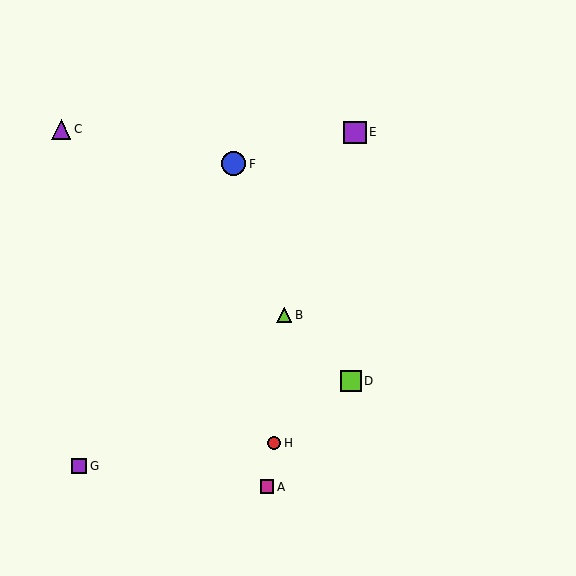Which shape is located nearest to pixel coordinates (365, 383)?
The lime square (labeled D) at (351, 381) is nearest to that location.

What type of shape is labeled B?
Shape B is a lime triangle.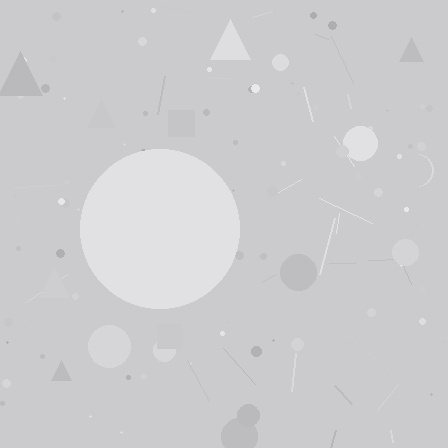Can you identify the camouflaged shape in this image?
The camouflaged shape is a circle.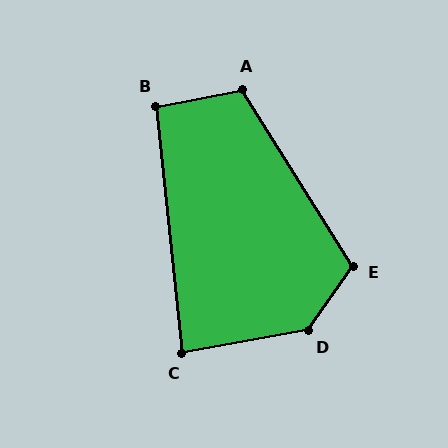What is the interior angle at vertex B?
Approximately 95 degrees (obtuse).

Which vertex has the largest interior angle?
D, at approximately 135 degrees.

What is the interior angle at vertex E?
Approximately 113 degrees (obtuse).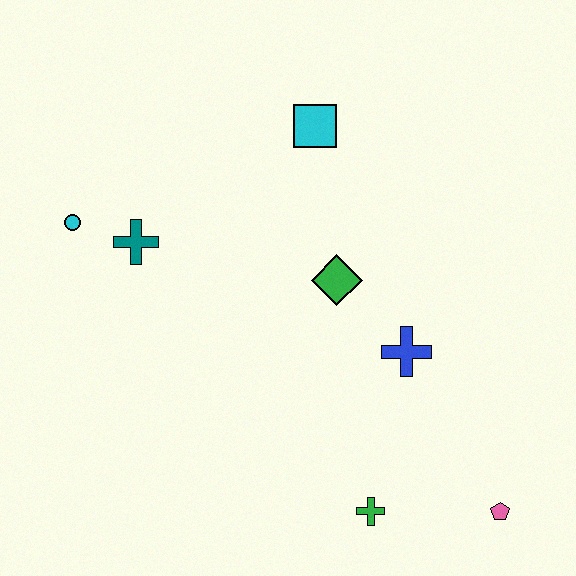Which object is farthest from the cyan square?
The pink pentagon is farthest from the cyan square.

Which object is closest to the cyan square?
The green diamond is closest to the cyan square.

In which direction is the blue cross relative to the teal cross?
The blue cross is to the right of the teal cross.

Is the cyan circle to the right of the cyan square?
No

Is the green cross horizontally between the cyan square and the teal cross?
No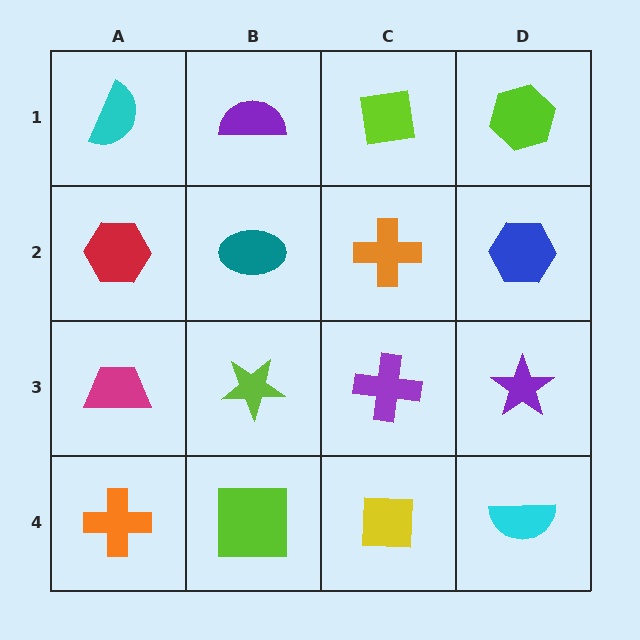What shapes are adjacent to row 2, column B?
A purple semicircle (row 1, column B), a lime star (row 3, column B), a red hexagon (row 2, column A), an orange cross (row 2, column C).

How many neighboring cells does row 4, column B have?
3.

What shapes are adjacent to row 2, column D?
A lime hexagon (row 1, column D), a purple star (row 3, column D), an orange cross (row 2, column C).